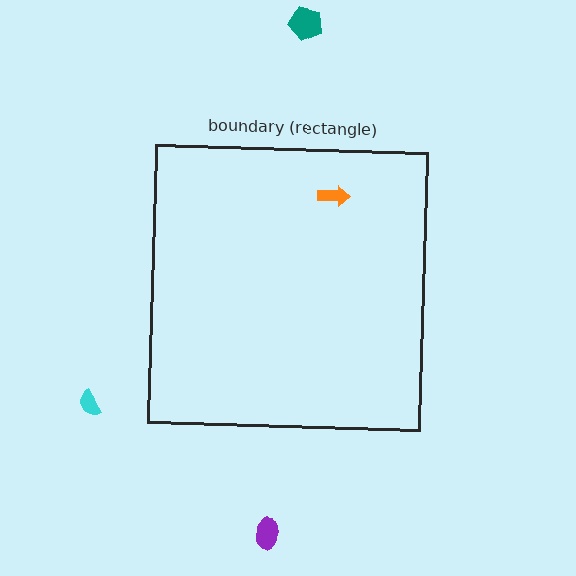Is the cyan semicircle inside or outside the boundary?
Outside.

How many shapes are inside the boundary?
1 inside, 3 outside.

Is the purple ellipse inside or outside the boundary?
Outside.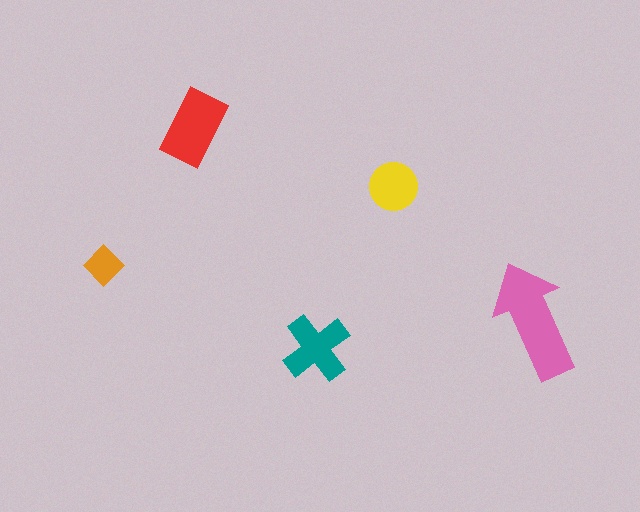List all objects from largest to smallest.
The pink arrow, the red rectangle, the teal cross, the yellow circle, the orange diamond.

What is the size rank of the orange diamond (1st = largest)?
5th.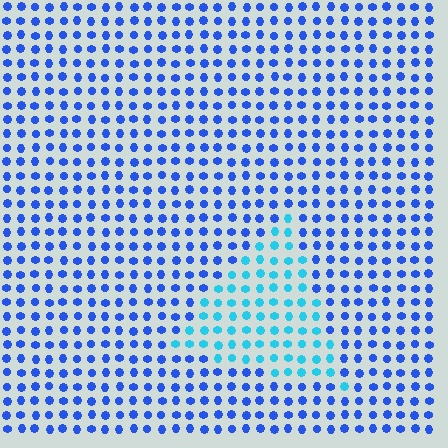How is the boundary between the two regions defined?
The boundary is defined purely by a slight shift in hue (about 37 degrees). Spacing, size, and orientation are identical on both sides.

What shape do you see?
I see a triangle.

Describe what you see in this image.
The image is filled with small blue elements in a uniform arrangement. A triangle-shaped region is visible where the elements are tinted to a slightly different hue, forming a subtle color boundary.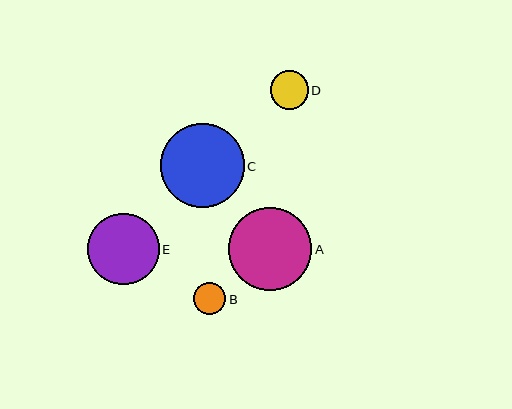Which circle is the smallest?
Circle B is the smallest with a size of approximately 32 pixels.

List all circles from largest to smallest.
From largest to smallest: C, A, E, D, B.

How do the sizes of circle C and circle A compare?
Circle C and circle A are approximately the same size.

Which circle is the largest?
Circle C is the largest with a size of approximately 84 pixels.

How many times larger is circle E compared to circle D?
Circle E is approximately 1.9 times the size of circle D.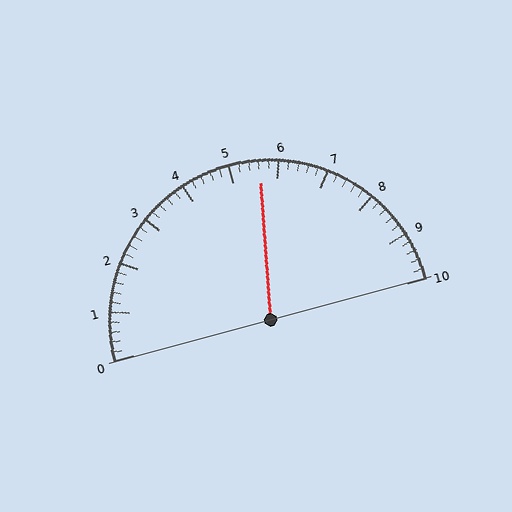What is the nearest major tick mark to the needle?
The nearest major tick mark is 6.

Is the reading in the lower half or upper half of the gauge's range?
The reading is in the upper half of the range (0 to 10).